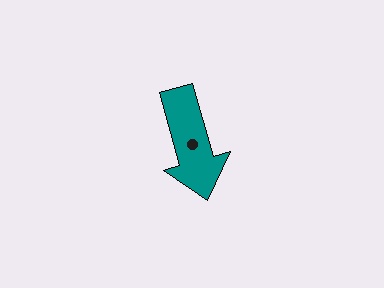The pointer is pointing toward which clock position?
Roughly 5 o'clock.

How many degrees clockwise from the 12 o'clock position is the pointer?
Approximately 164 degrees.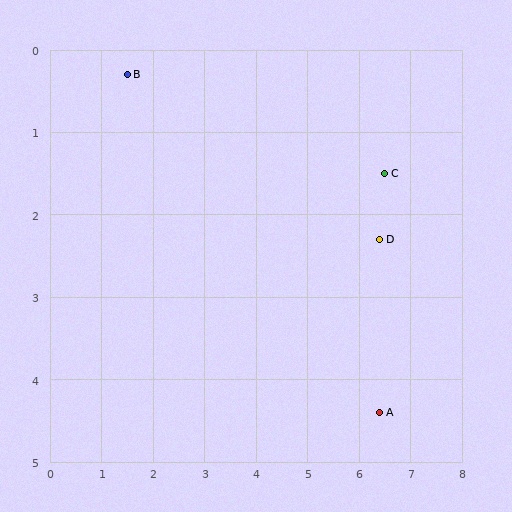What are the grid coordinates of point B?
Point B is at approximately (1.5, 0.3).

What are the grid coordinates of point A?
Point A is at approximately (6.4, 4.4).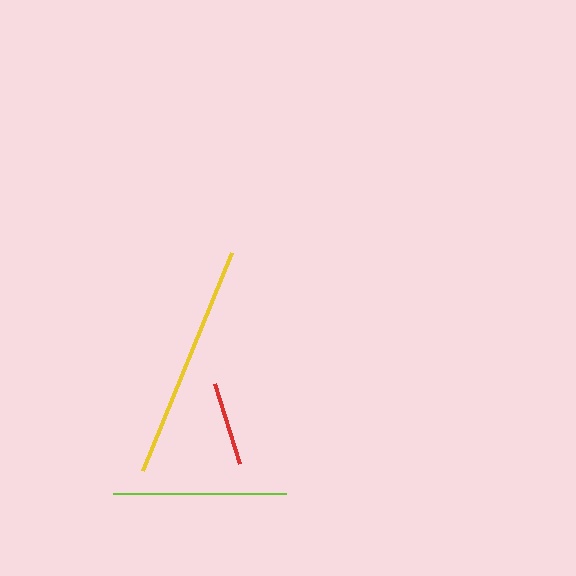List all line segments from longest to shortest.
From longest to shortest: yellow, lime, red.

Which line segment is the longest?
The yellow line is the longest at approximately 236 pixels.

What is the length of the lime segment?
The lime segment is approximately 173 pixels long.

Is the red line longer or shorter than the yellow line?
The yellow line is longer than the red line.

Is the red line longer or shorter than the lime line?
The lime line is longer than the red line.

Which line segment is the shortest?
The red line is the shortest at approximately 84 pixels.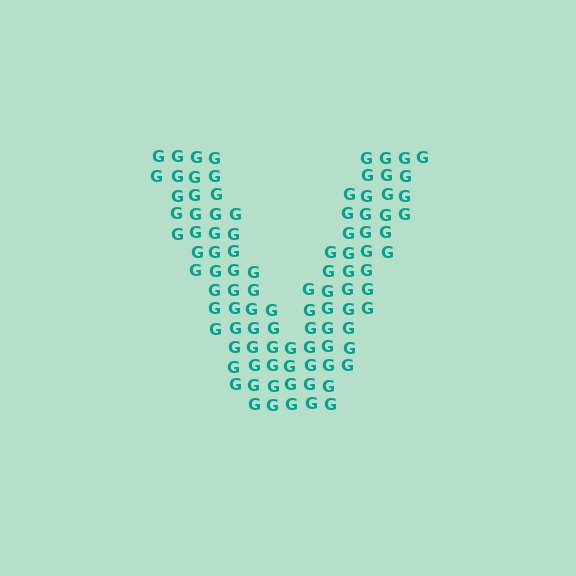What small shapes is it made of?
It is made of small letter G's.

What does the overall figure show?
The overall figure shows the letter V.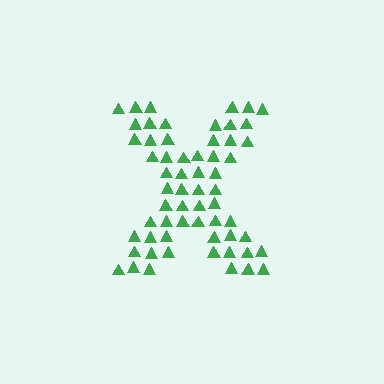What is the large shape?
The large shape is the letter X.